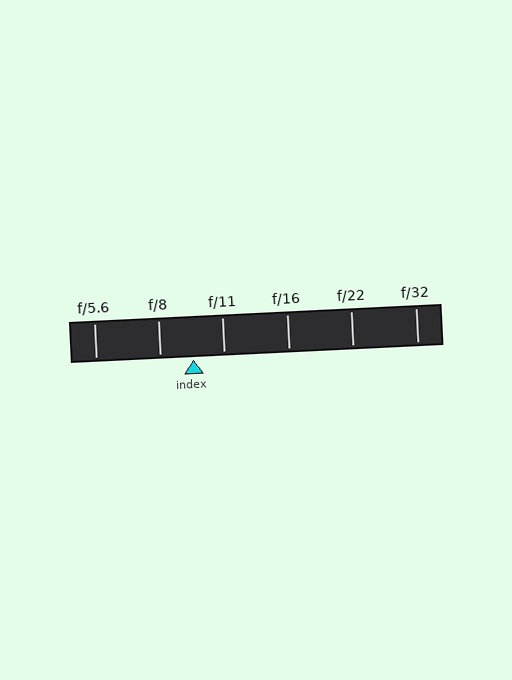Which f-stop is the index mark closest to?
The index mark is closest to f/11.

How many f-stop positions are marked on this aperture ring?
There are 6 f-stop positions marked.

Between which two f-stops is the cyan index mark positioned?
The index mark is between f/8 and f/11.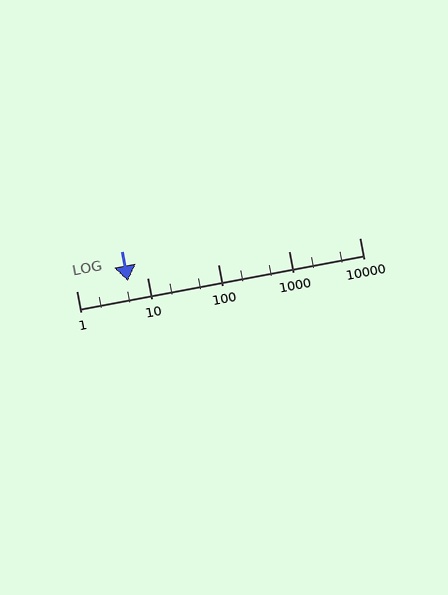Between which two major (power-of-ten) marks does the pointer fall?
The pointer is between 1 and 10.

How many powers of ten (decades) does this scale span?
The scale spans 4 decades, from 1 to 10000.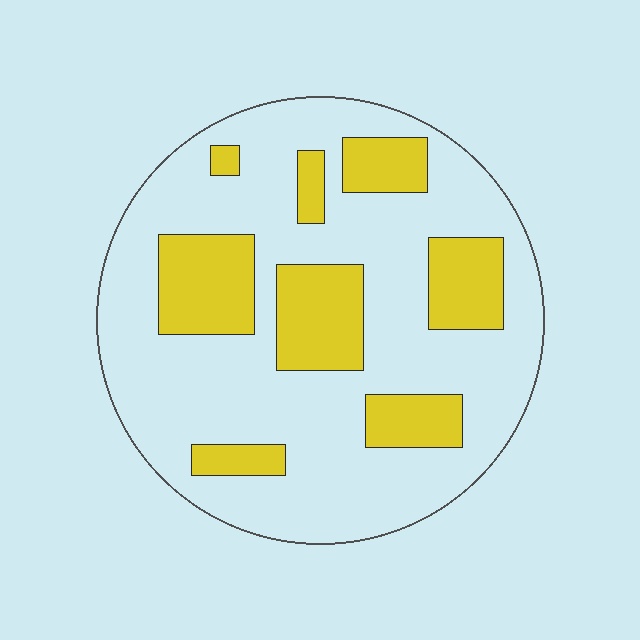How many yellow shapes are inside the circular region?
8.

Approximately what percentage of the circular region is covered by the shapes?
Approximately 25%.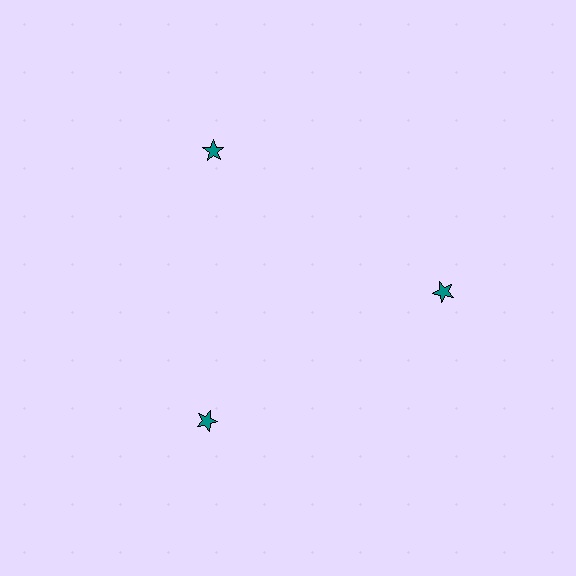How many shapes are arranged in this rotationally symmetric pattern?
There are 3 shapes, arranged in 3 groups of 1.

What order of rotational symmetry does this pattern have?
This pattern has 3-fold rotational symmetry.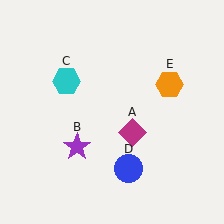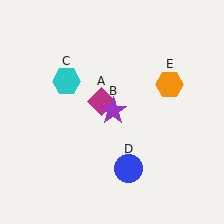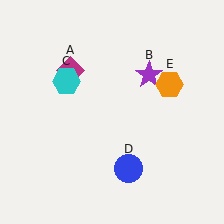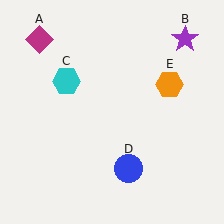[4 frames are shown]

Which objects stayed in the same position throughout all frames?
Cyan hexagon (object C) and blue circle (object D) and orange hexagon (object E) remained stationary.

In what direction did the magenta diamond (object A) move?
The magenta diamond (object A) moved up and to the left.